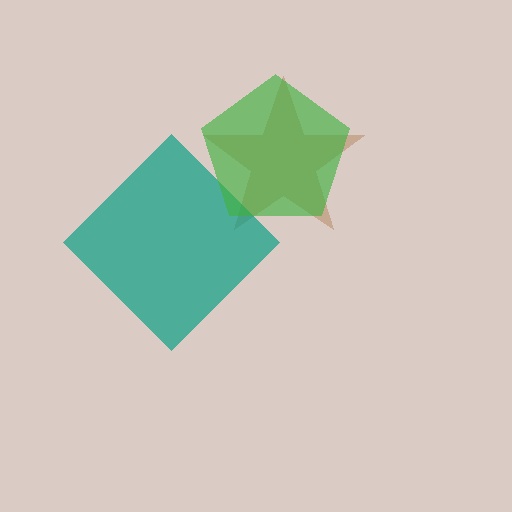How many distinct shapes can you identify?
There are 3 distinct shapes: a brown star, a teal diamond, a green pentagon.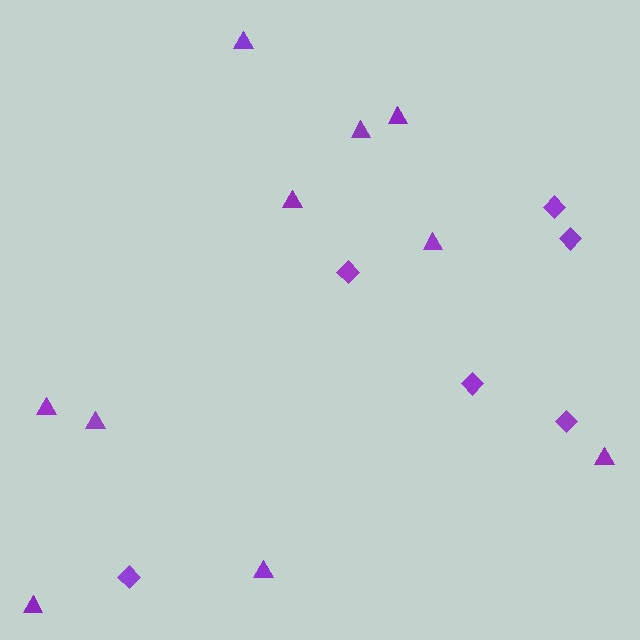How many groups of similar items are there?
There are 2 groups: one group of diamonds (6) and one group of triangles (10).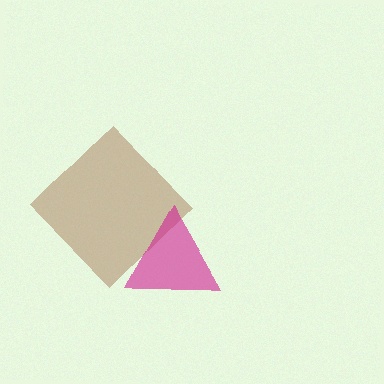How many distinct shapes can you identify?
There are 2 distinct shapes: a brown diamond, a magenta triangle.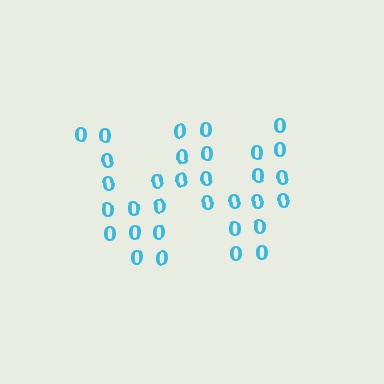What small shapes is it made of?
It is made of small digit 0's.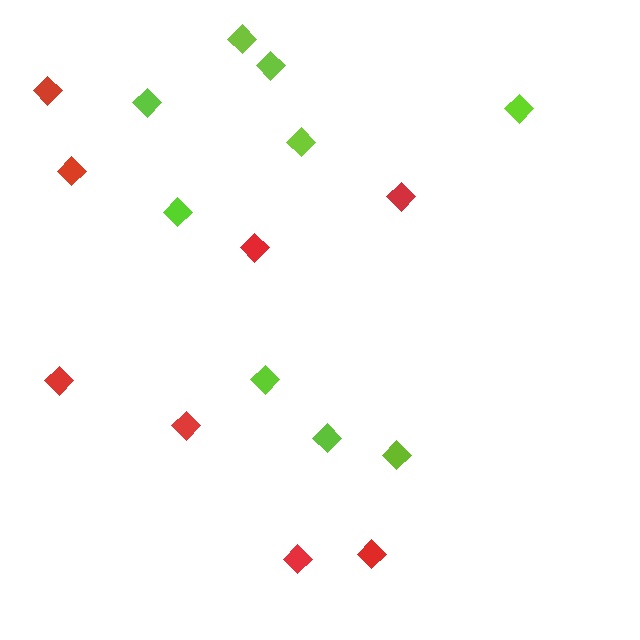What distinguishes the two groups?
There are 2 groups: one group of lime diamonds (9) and one group of red diamonds (8).